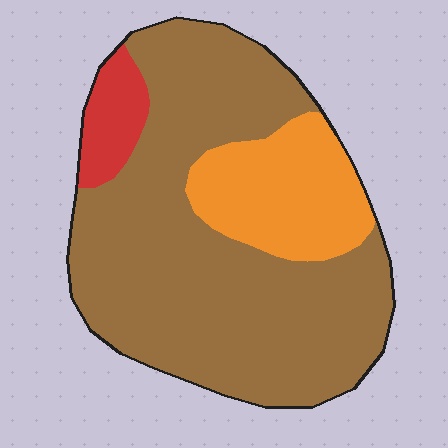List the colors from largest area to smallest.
From largest to smallest: brown, orange, red.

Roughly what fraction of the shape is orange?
Orange covers 20% of the shape.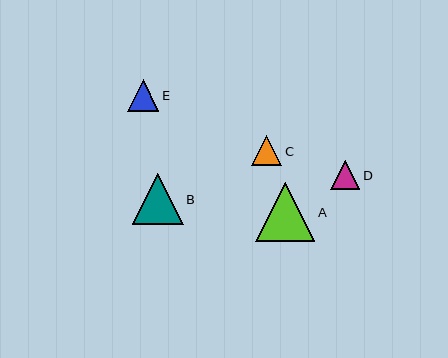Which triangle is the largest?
Triangle A is the largest with a size of approximately 59 pixels.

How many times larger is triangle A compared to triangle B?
Triangle A is approximately 1.2 times the size of triangle B.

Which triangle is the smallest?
Triangle D is the smallest with a size of approximately 29 pixels.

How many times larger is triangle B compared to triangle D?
Triangle B is approximately 1.7 times the size of triangle D.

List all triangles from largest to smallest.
From largest to smallest: A, B, E, C, D.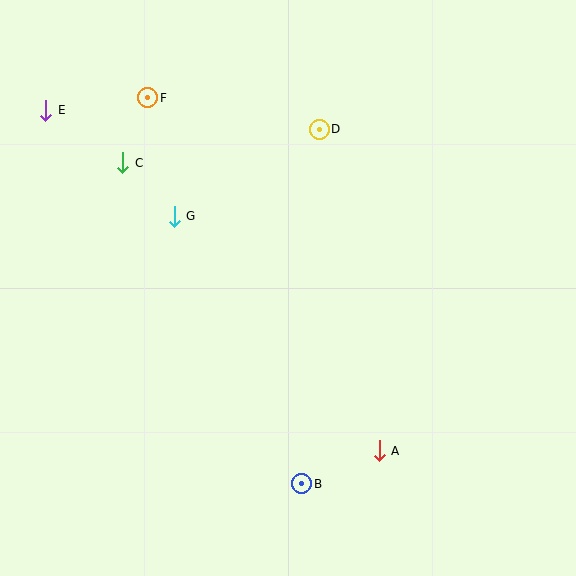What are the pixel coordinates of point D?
Point D is at (319, 129).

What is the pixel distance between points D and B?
The distance between D and B is 355 pixels.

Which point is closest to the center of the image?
Point G at (174, 216) is closest to the center.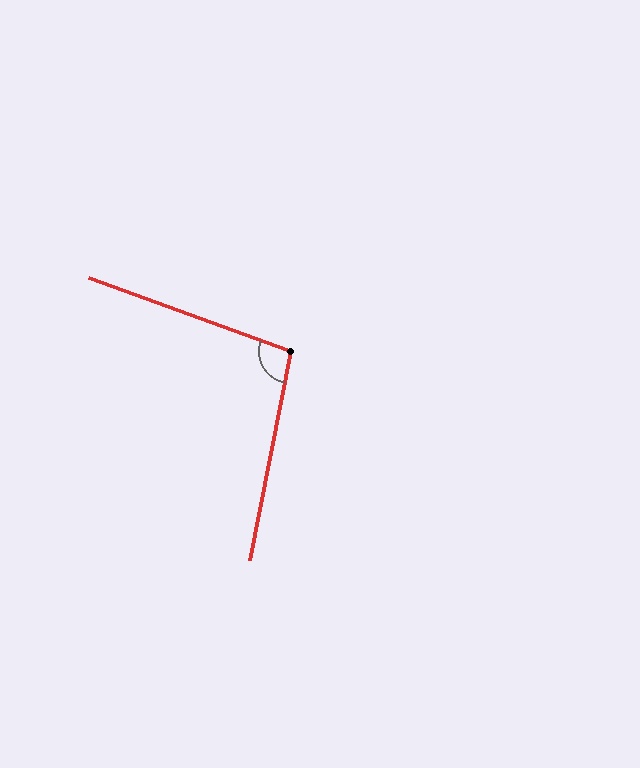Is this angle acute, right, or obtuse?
It is obtuse.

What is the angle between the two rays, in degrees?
Approximately 99 degrees.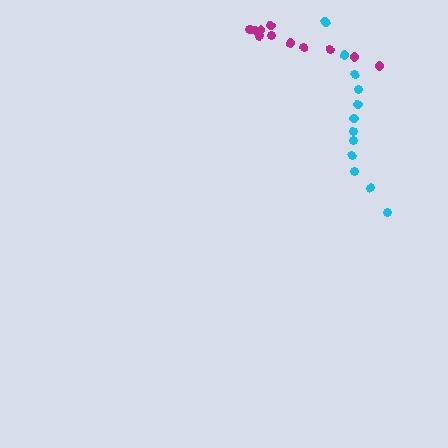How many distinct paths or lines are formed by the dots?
There are 2 distinct paths.